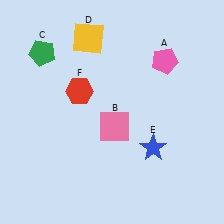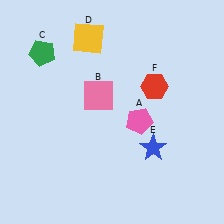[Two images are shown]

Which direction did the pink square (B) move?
The pink square (B) moved up.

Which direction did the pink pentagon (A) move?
The pink pentagon (A) moved down.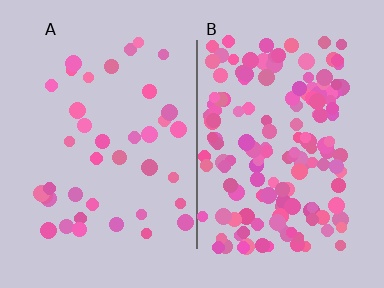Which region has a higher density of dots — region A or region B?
B (the right).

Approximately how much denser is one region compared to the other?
Approximately 3.8× — region B over region A.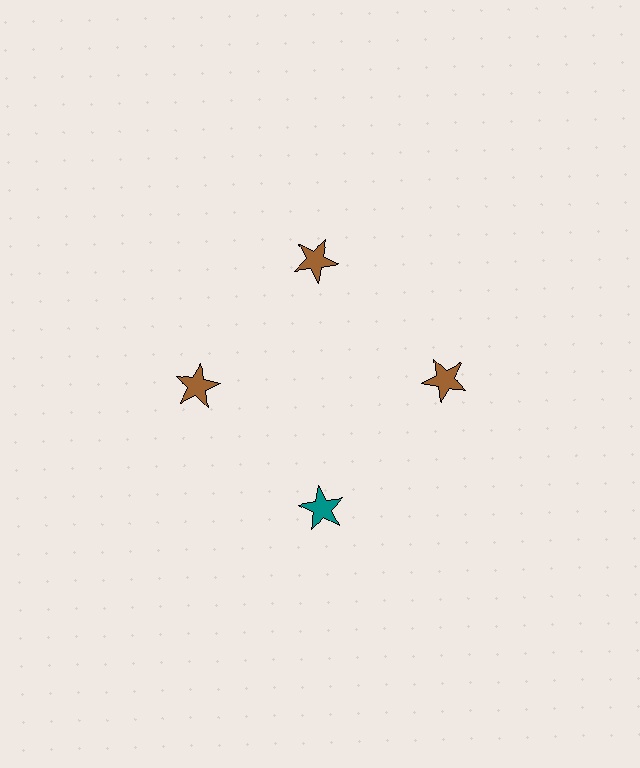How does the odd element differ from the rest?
It has a different color: teal instead of brown.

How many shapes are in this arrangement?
There are 4 shapes arranged in a ring pattern.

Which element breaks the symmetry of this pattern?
The teal star at roughly the 6 o'clock position breaks the symmetry. All other shapes are brown stars.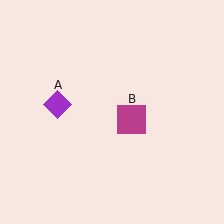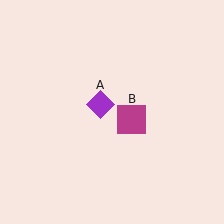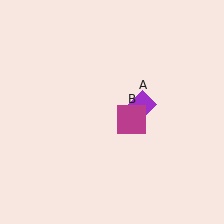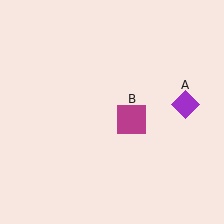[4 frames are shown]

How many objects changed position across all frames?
1 object changed position: purple diamond (object A).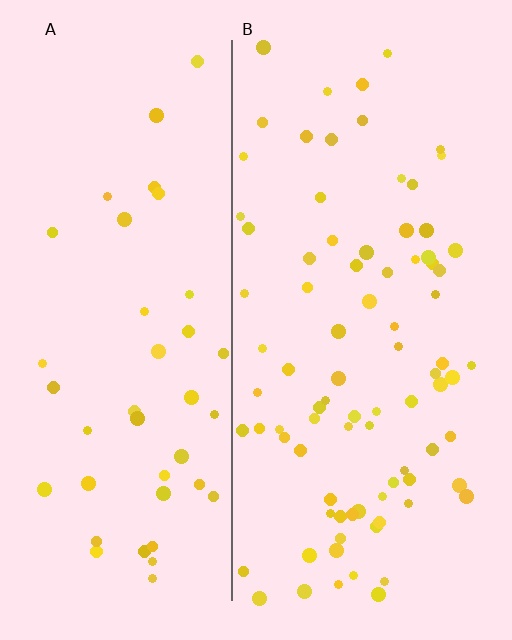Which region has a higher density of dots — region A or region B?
B (the right).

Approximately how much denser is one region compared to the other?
Approximately 2.1× — region B over region A.